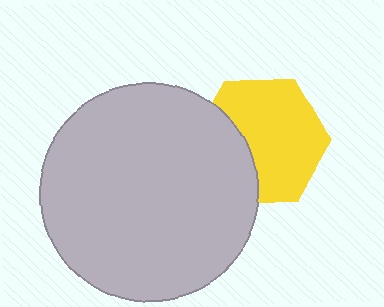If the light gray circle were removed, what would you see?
You would see the complete yellow hexagon.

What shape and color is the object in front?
The object in front is a light gray circle.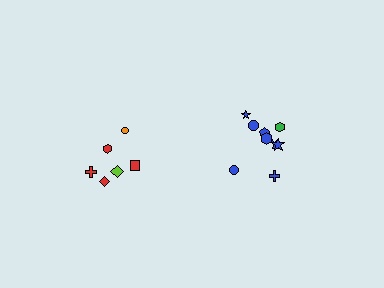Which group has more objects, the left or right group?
The right group.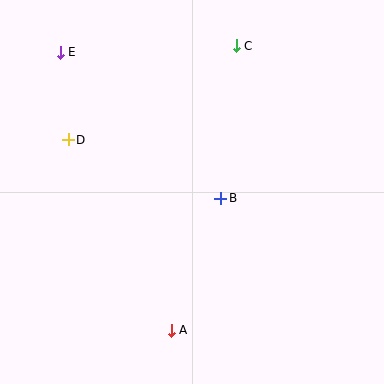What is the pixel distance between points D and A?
The distance between D and A is 216 pixels.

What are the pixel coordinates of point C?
Point C is at (236, 46).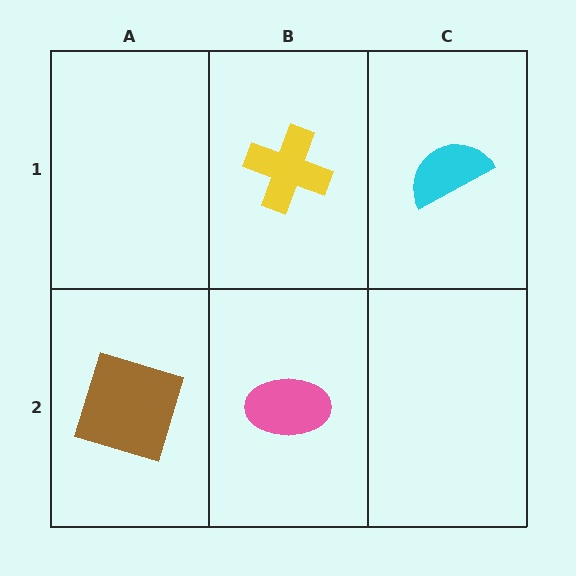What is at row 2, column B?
A pink ellipse.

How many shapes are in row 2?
2 shapes.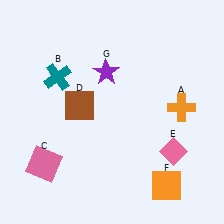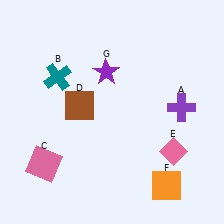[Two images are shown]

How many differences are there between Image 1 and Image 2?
There is 1 difference between the two images.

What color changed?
The cross (A) changed from orange in Image 1 to purple in Image 2.